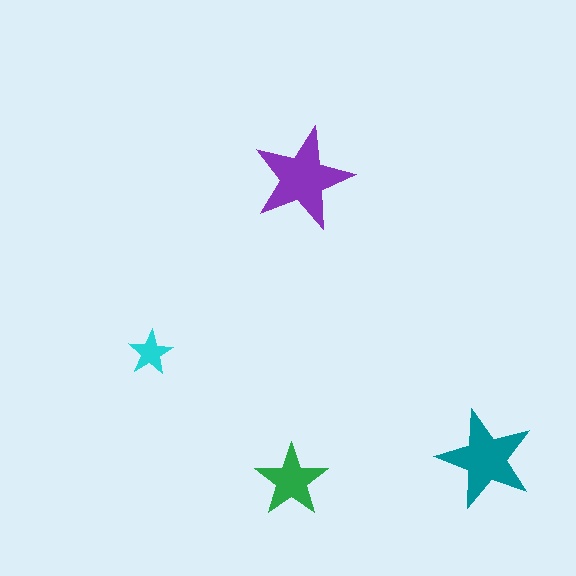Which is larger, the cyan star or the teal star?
The teal one.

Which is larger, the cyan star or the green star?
The green one.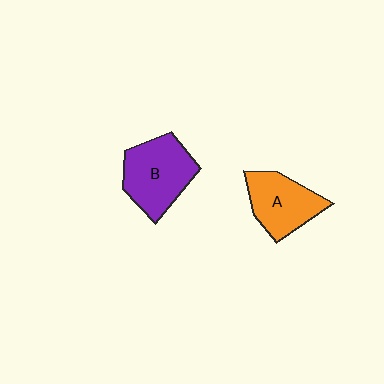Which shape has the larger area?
Shape B (purple).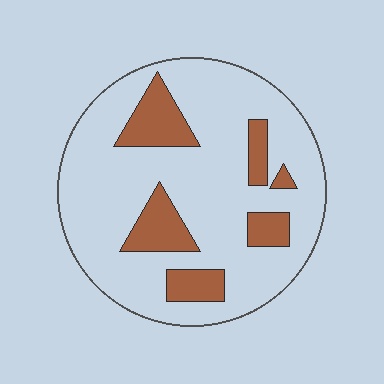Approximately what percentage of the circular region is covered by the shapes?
Approximately 20%.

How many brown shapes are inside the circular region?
6.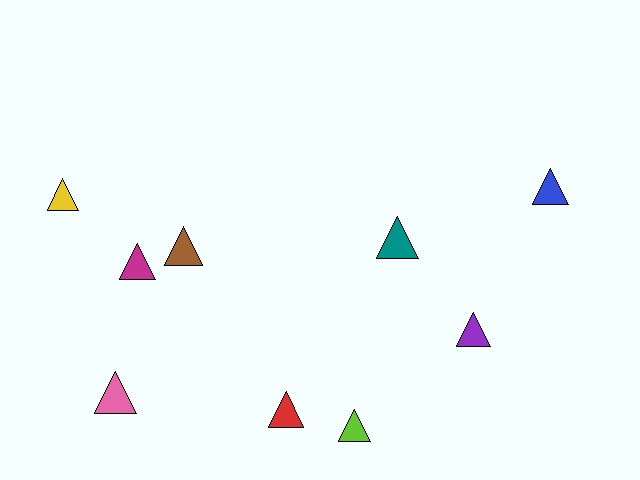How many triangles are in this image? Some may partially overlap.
There are 9 triangles.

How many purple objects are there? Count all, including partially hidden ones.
There is 1 purple object.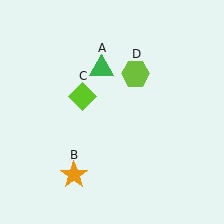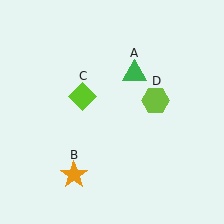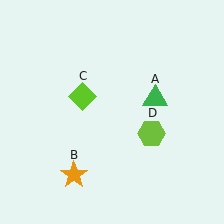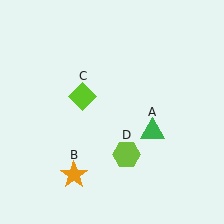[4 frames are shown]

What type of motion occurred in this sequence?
The green triangle (object A), lime hexagon (object D) rotated clockwise around the center of the scene.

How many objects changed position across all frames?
2 objects changed position: green triangle (object A), lime hexagon (object D).